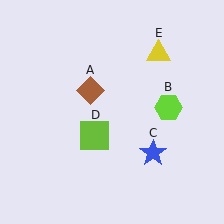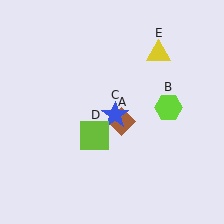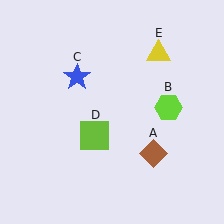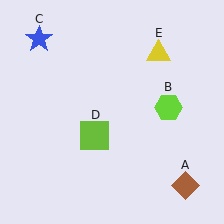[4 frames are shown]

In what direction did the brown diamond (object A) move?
The brown diamond (object A) moved down and to the right.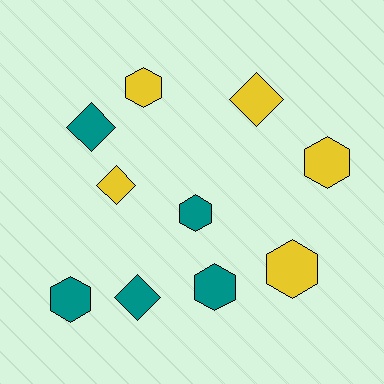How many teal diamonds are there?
There are 2 teal diamonds.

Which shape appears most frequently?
Hexagon, with 6 objects.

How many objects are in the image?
There are 10 objects.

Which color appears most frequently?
Teal, with 5 objects.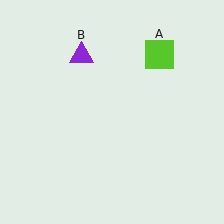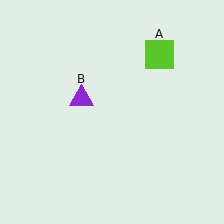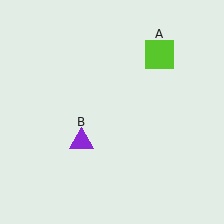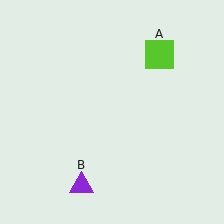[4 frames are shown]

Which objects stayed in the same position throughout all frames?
Lime square (object A) remained stationary.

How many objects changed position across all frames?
1 object changed position: purple triangle (object B).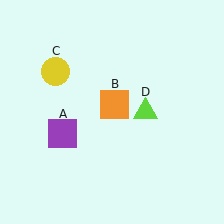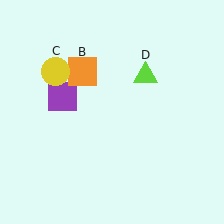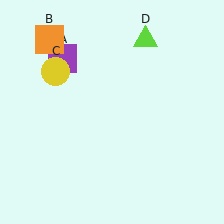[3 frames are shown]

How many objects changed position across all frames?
3 objects changed position: purple square (object A), orange square (object B), lime triangle (object D).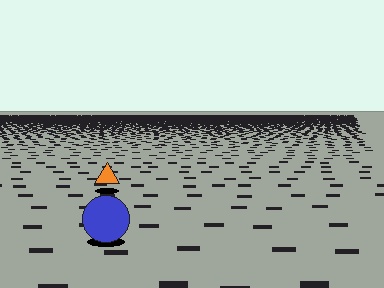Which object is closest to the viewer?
The blue circle is closest. The texture marks near it are larger and more spread out.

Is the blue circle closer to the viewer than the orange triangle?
Yes. The blue circle is closer — you can tell from the texture gradient: the ground texture is coarser near it.